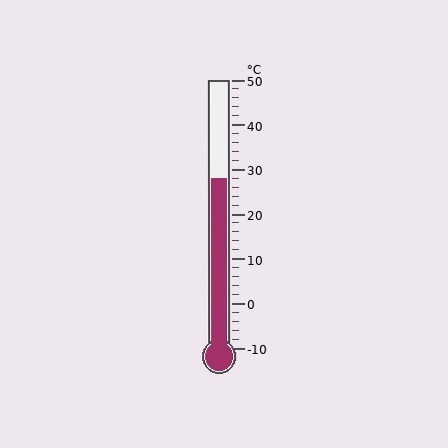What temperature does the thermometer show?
The thermometer shows approximately 28°C.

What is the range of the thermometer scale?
The thermometer scale ranges from -10°C to 50°C.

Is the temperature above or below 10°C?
The temperature is above 10°C.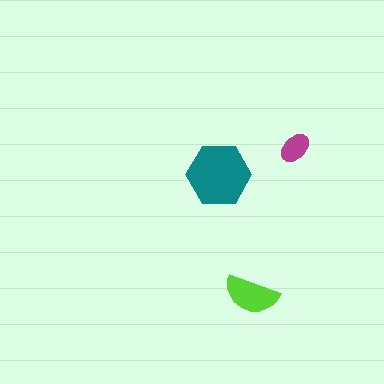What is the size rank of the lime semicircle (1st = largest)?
2nd.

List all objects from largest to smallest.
The teal hexagon, the lime semicircle, the magenta ellipse.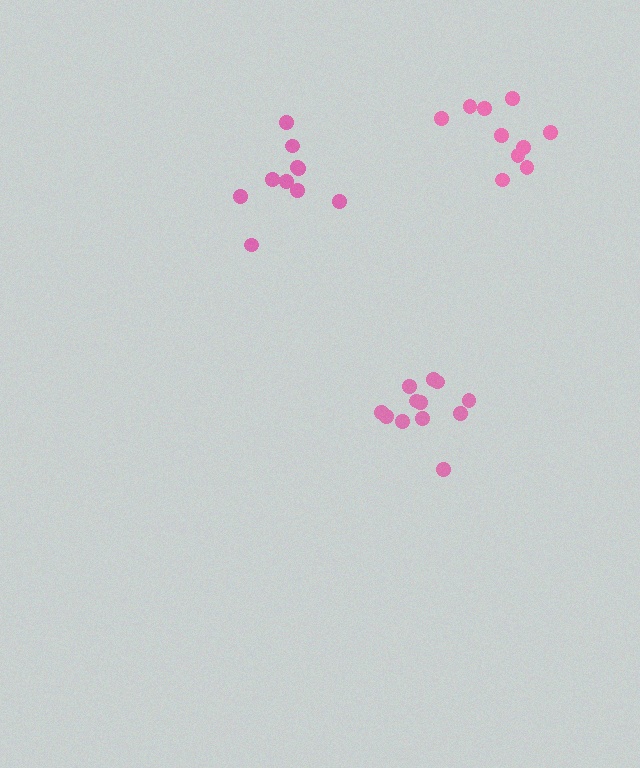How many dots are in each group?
Group 1: 12 dots, Group 2: 10 dots, Group 3: 10 dots (32 total).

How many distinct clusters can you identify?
There are 3 distinct clusters.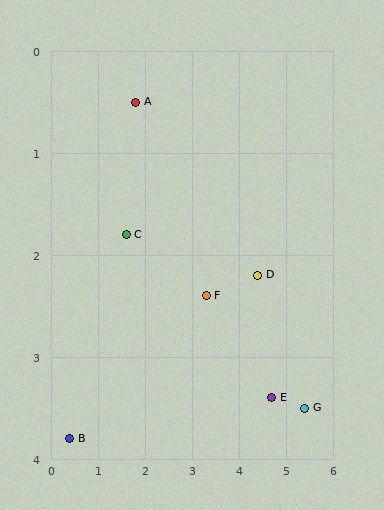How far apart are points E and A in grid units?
Points E and A are about 4.1 grid units apart.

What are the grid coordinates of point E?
Point E is at approximately (4.7, 3.4).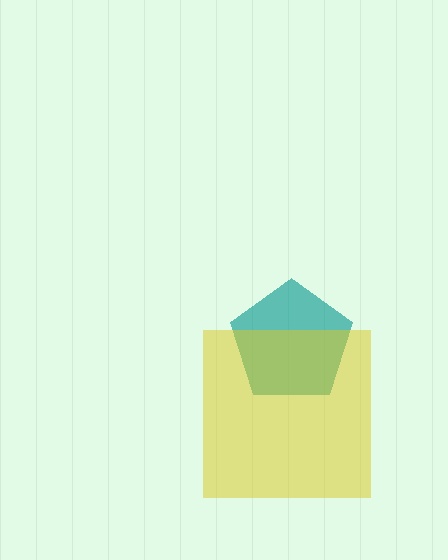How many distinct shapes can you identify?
There are 2 distinct shapes: a teal pentagon, a yellow square.